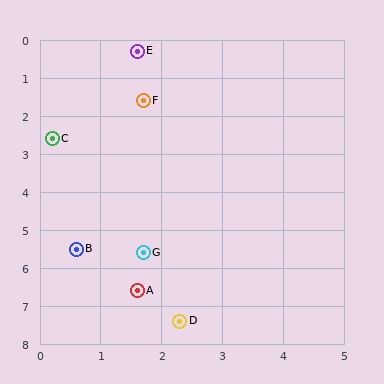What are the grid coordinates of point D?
Point D is at approximately (2.3, 7.4).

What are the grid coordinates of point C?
Point C is at approximately (0.2, 2.6).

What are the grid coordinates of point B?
Point B is at approximately (0.6, 5.5).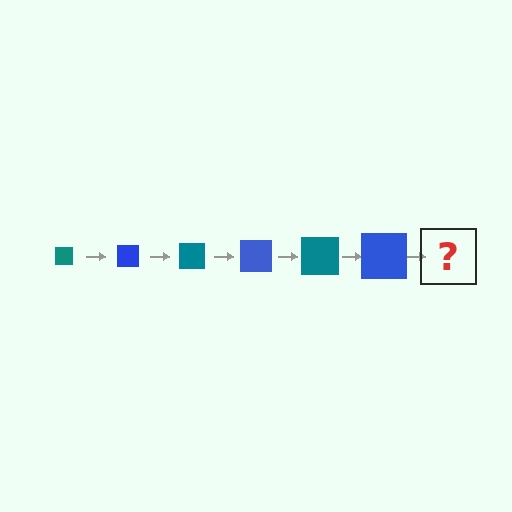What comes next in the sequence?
The next element should be a teal square, larger than the previous one.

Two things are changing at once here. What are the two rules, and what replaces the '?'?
The two rules are that the square grows larger each step and the color cycles through teal and blue. The '?' should be a teal square, larger than the previous one.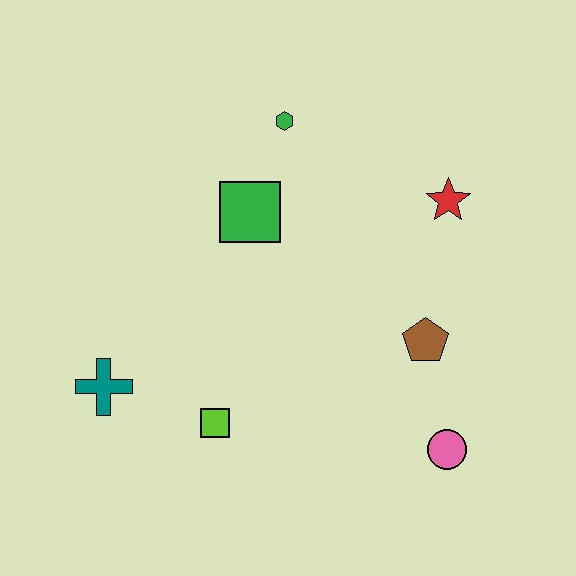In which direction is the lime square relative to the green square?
The lime square is below the green square.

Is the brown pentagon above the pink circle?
Yes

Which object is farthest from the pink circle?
The green hexagon is farthest from the pink circle.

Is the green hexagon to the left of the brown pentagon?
Yes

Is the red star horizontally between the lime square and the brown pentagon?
No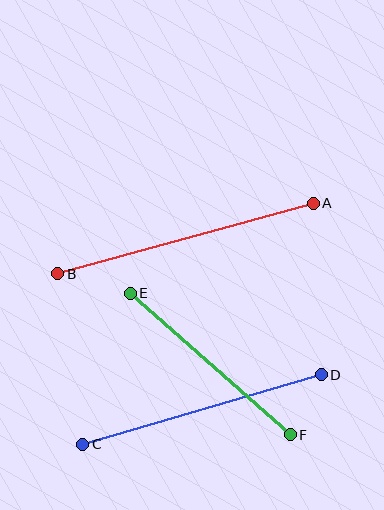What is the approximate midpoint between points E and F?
The midpoint is at approximately (210, 364) pixels.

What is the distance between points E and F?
The distance is approximately 214 pixels.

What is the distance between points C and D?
The distance is approximately 248 pixels.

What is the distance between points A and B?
The distance is approximately 265 pixels.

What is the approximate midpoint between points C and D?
The midpoint is at approximately (202, 409) pixels.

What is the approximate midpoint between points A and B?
The midpoint is at approximately (185, 239) pixels.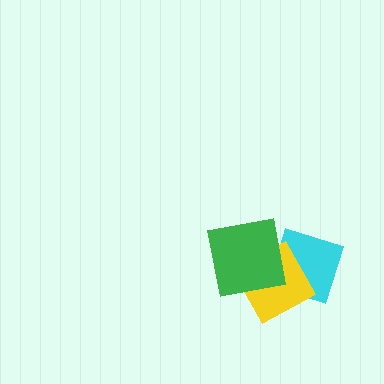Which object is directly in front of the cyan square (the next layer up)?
The yellow square is directly in front of the cyan square.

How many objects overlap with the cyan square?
2 objects overlap with the cyan square.